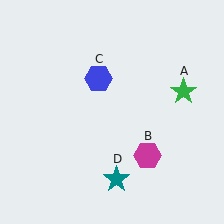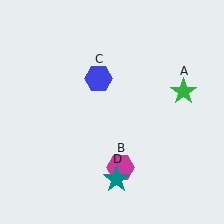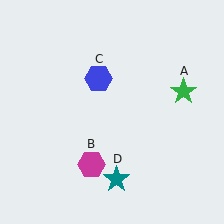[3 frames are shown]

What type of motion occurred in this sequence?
The magenta hexagon (object B) rotated clockwise around the center of the scene.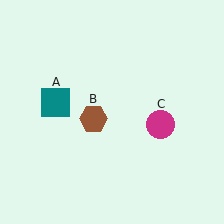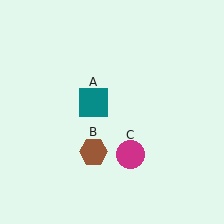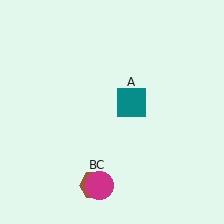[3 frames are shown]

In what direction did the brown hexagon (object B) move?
The brown hexagon (object B) moved down.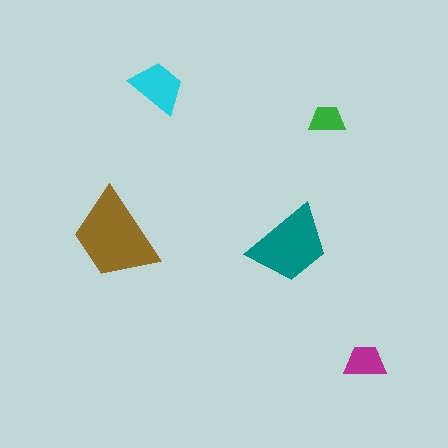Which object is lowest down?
The magenta trapezoid is bottommost.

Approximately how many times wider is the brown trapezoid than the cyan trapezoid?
About 1.5 times wider.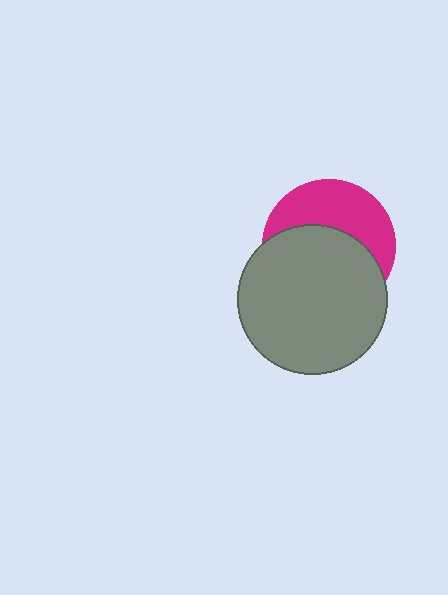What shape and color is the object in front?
The object in front is a gray circle.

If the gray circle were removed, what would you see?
You would see the complete magenta circle.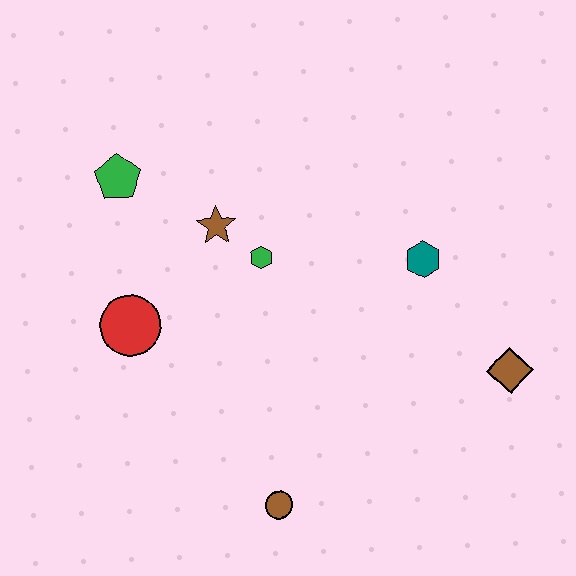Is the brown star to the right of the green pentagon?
Yes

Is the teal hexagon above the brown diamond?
Yes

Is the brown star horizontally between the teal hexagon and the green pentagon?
Yes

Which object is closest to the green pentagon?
The brown star is closest to the green pentagon.